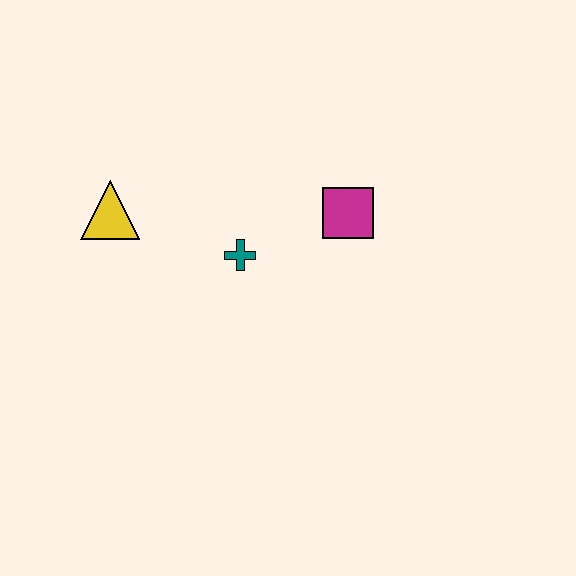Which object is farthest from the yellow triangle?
The magenta square is farthest from the yellow triangle.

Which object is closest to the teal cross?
The magenta square is closest to the teal cross.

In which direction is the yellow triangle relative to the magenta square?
The yellow triangle is to the left of the magenta square.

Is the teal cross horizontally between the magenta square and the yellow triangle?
Yes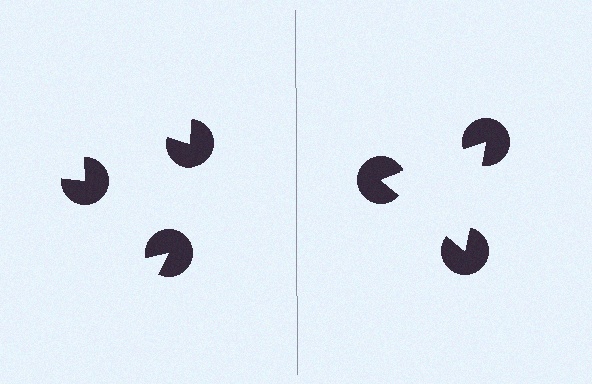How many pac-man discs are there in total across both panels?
6 — 3 on each side.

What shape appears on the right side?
An illusory triangle.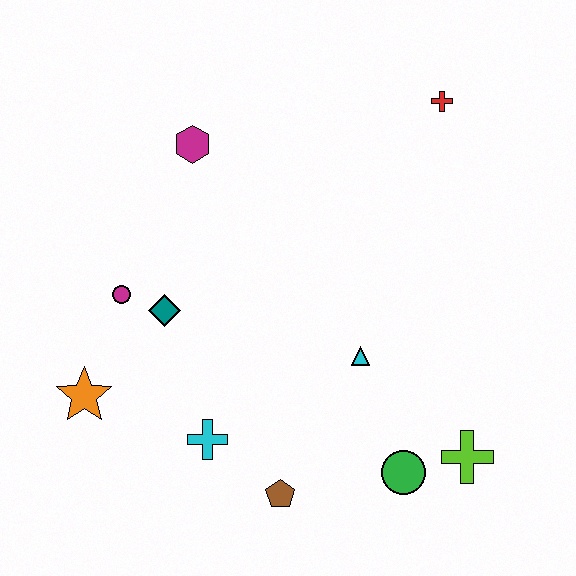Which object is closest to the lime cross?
The green circle is closest to the lime cross.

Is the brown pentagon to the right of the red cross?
No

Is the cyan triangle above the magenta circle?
No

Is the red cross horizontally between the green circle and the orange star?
No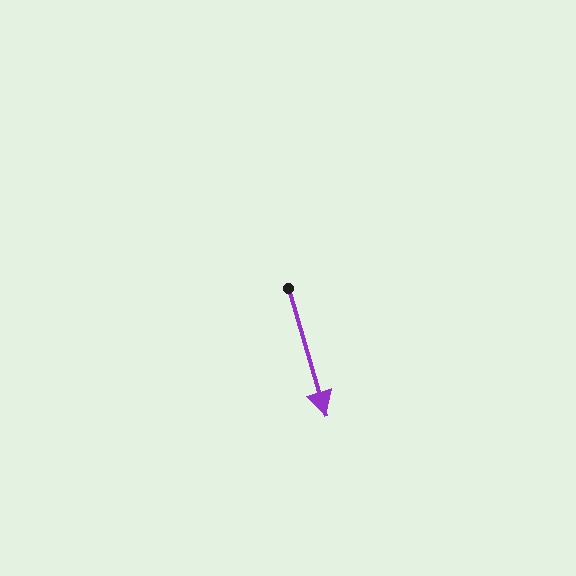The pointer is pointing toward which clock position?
Roughly 5 o'clock.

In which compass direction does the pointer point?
South.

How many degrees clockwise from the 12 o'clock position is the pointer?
Approximately 164 degrees.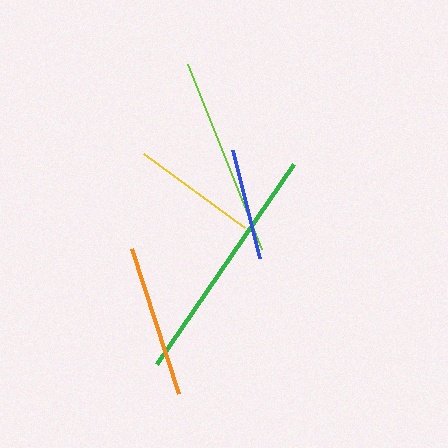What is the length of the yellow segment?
The yellow segment is approximately 125 pixels long.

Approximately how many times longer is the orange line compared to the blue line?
The orange line is approximately 1.4 times the length of the blue line.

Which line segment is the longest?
The green line is the longest at approximately 243 pixels.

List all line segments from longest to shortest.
From longest to shortest: green, lime, orange, yellow, blue.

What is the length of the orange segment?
The orange segment is approximately 152 pixels long.